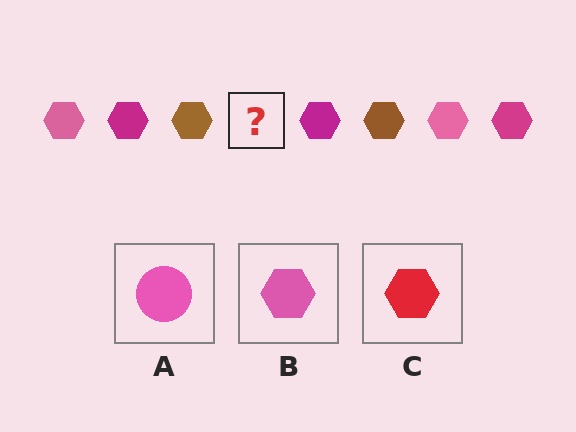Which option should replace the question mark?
Option B.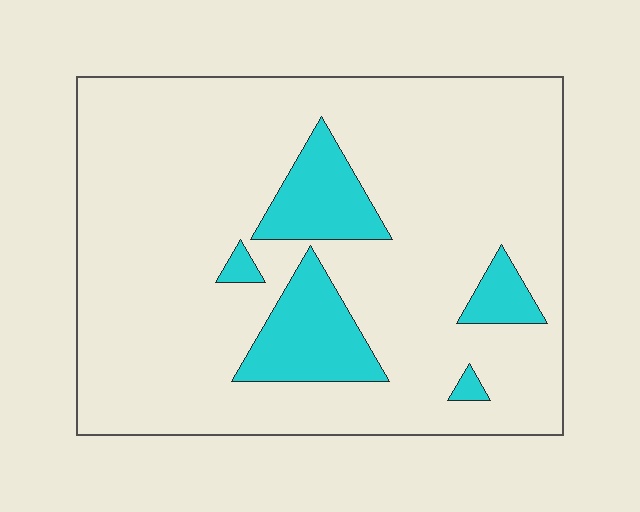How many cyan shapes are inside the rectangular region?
5.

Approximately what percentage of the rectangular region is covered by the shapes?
Approximately 15%.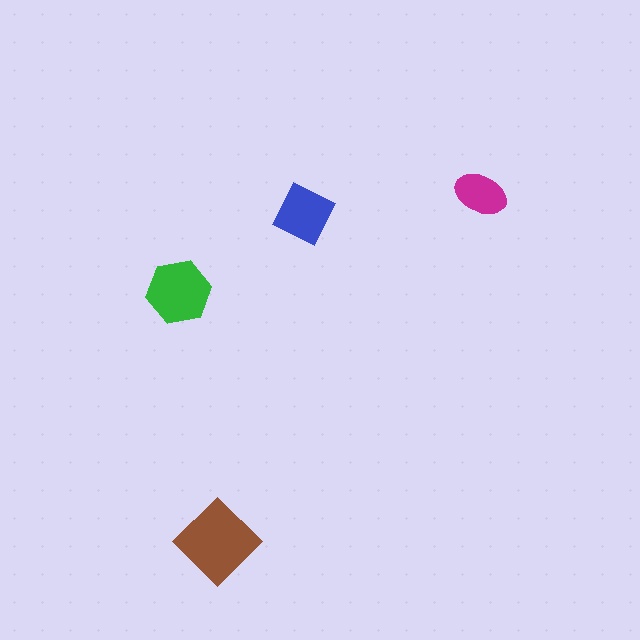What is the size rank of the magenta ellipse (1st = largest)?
4th.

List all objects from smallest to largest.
The magenta ellipse, the blue square, the green hexagon, the brown diamond.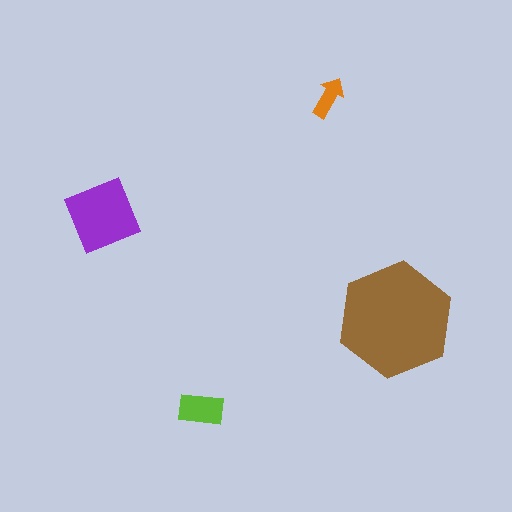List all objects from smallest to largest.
The orange arrow, the lime rectangle, the purple square, the brown hexagon.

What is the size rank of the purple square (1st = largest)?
2nd.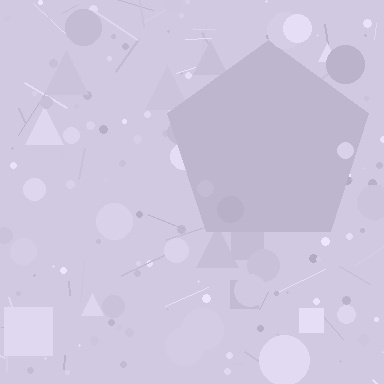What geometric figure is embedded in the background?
A pentagon is embedded in the background.